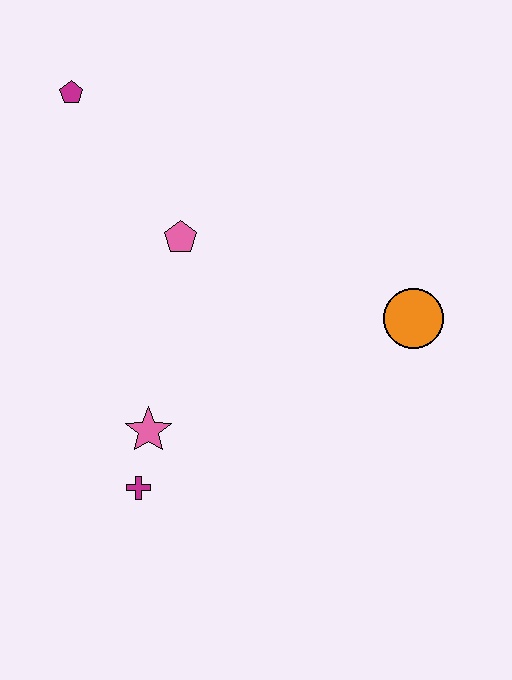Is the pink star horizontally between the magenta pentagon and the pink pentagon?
Yes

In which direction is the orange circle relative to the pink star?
The orange circle is to the right of the pink star.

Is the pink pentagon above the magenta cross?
Yes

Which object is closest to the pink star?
The magenta cross is closest to the pink star.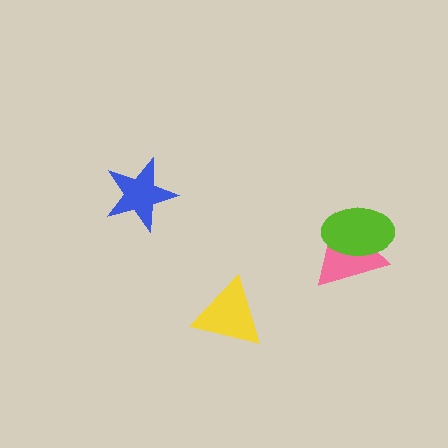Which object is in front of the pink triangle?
The lime ellipse is in front of the pink triangle.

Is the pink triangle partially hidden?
Yes, it is partially covered by another shape.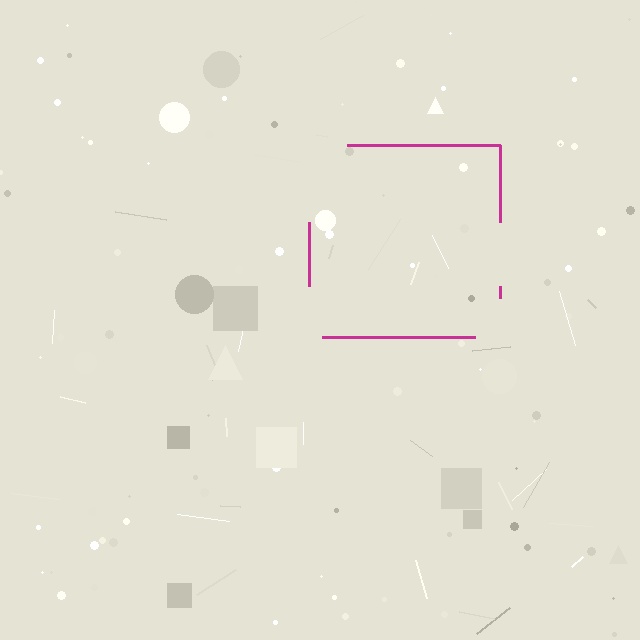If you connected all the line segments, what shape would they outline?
They would outline a square.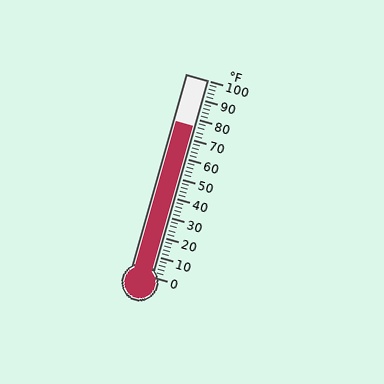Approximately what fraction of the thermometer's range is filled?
The thermometer is filled to approximately 75% of its range.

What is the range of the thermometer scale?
The thermometer scale ranges from 0°F to 100°F.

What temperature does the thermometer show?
The thermometer shows approximately 76°F.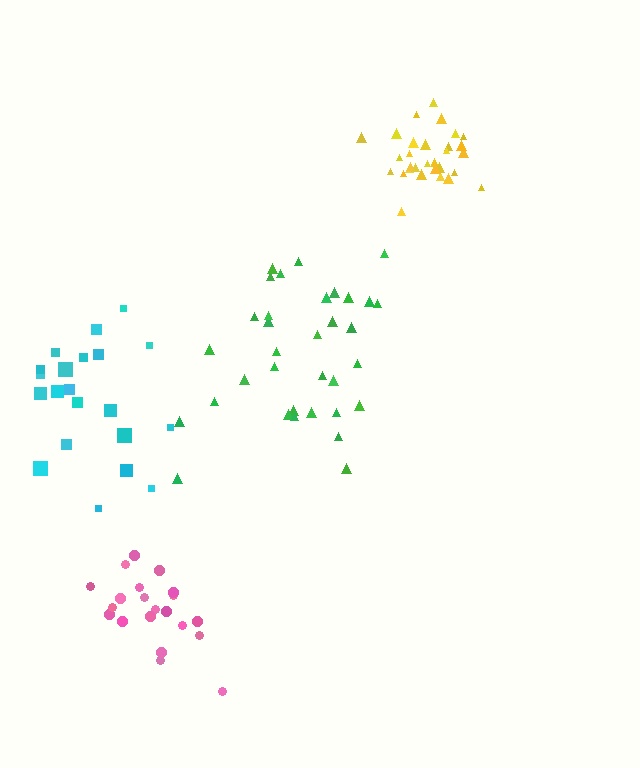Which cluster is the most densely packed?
Yellow.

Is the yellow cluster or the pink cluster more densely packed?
Yellow.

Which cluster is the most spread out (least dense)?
Cyan.